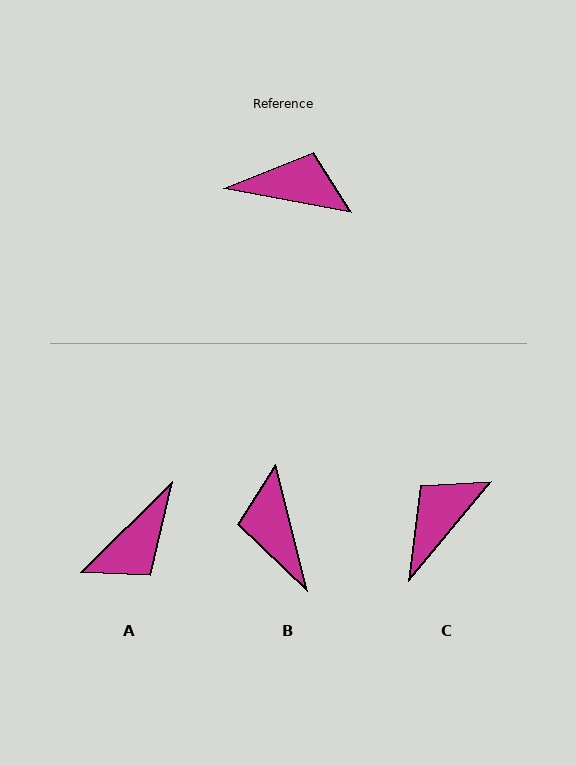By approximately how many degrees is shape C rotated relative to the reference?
Approximately 61 degrees counter-clockwise.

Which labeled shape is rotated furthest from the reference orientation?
A, about 125 degrees away.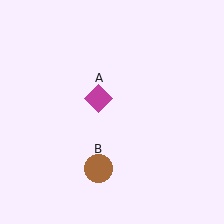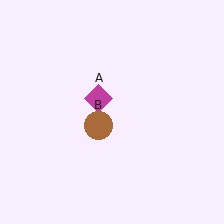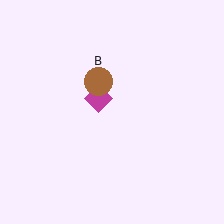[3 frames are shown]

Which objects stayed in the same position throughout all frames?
Magenta diamond (object A) remained stationary.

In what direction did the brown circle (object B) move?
The brown circle (object B) moved up.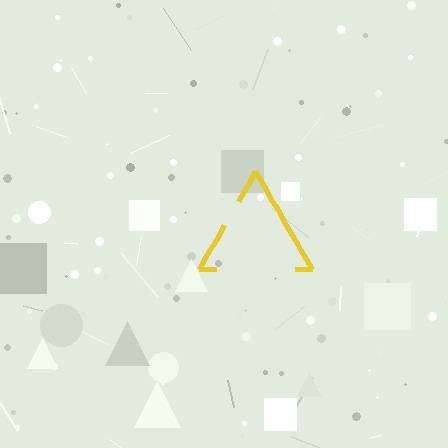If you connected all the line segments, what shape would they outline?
They would outline a triangle.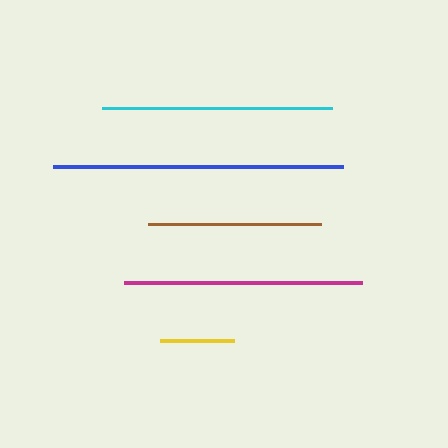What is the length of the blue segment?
The blue segment is approximately 290 pixels long.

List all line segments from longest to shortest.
From longest to shortest: blue, magenta, cyan, brown, yellow.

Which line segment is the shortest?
The yellow line is the shortest at approximately 74 pixels.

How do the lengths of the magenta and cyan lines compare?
The magenta and cyan lines are approximately the same length.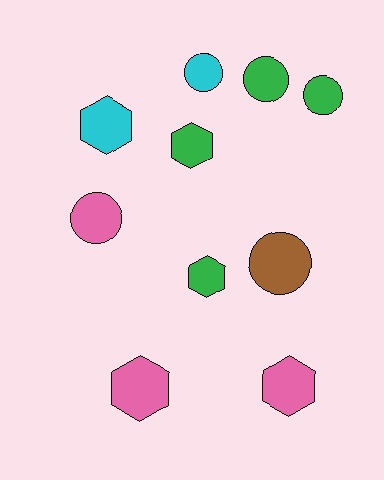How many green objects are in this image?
There are 4 green objects.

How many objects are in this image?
There are 10 objects.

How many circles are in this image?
There are 5 circles.